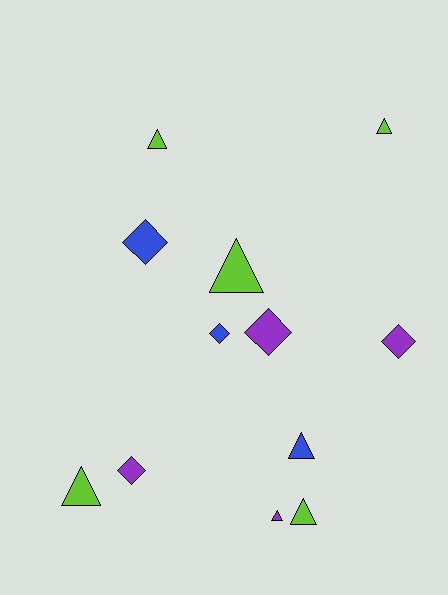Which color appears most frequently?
Lime, with 5 objects.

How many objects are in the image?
There are 12 objects.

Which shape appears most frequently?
Triangle, with 7 objects.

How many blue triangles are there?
There is 1 blue triangle.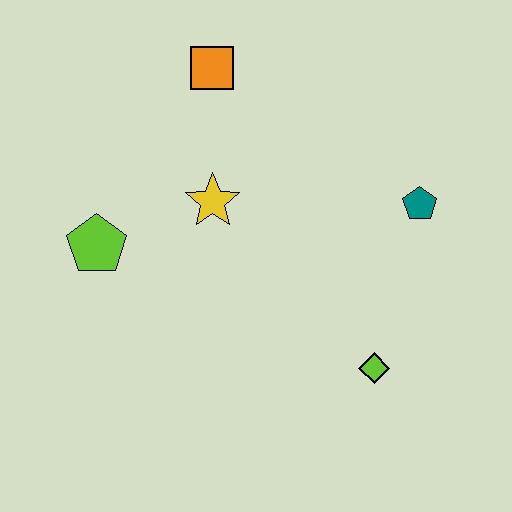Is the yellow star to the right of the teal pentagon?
No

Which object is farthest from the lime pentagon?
The teal pentagon is farthest from the lime pentagon.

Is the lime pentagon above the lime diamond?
Yes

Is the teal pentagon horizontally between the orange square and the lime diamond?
No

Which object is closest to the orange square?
The yellow star is closest to the orange square.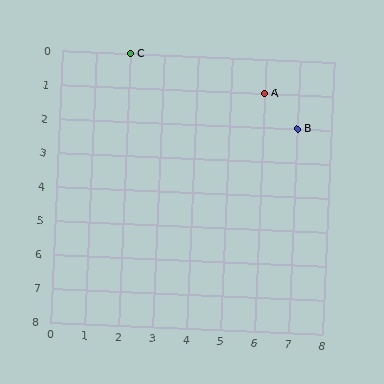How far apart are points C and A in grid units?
Points C and A are 4 columns and 1 row apart (about 4.1 grid units diagonally).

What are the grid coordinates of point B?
Point B is at grid coordinates (7, 2).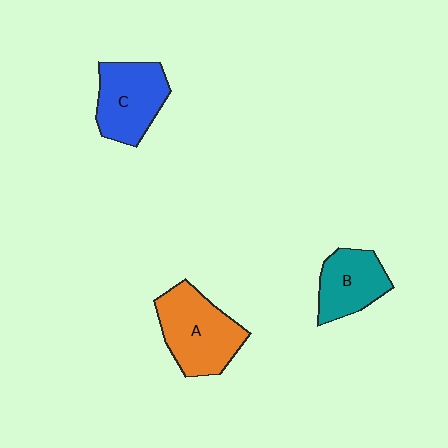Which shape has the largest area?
Shape A (orange).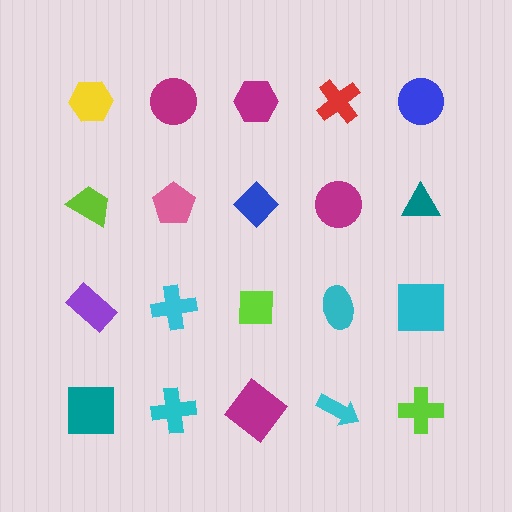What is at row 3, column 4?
A cyan ellipse.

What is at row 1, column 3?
A magenta hexagon.